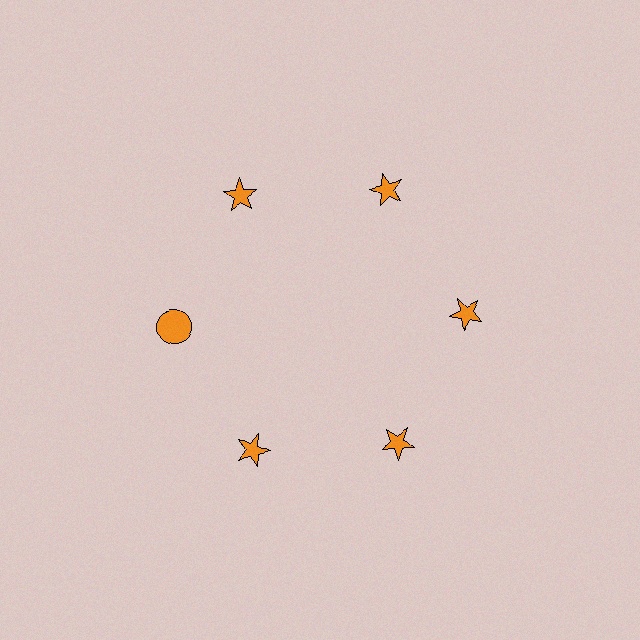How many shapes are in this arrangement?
There are 6 shapes arranged in a ring pattern.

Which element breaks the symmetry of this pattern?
The orange circle at roughly the 9 o'clock position breaks the symmetry. All other shapes are orange stars.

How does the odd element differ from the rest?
It has a different shape: circle instead of star.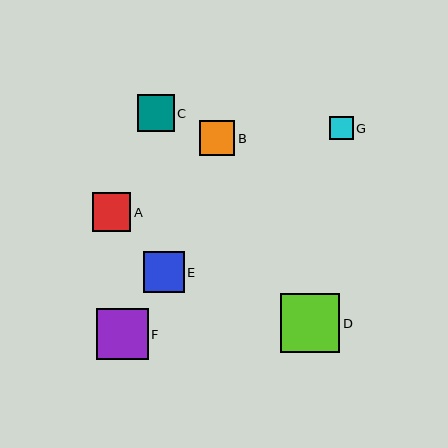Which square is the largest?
Square D is the largest with a size of approximately 59 pixels.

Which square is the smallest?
Square G is the smallest with a size of approximately 23 pixels.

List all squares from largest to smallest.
From largest to smallest: D, F, E, A, C, B, G.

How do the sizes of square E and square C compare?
Square E and square C are approximately the same size.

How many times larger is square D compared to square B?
Square D is approximately 1.7 times the size of square B.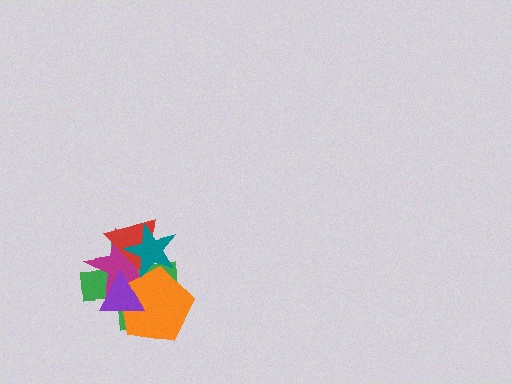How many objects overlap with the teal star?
4 objects overlap with the teal star.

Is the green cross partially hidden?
Yes, it is partially covered by another shape.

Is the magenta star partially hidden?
Yes, it is partially covered by another shape.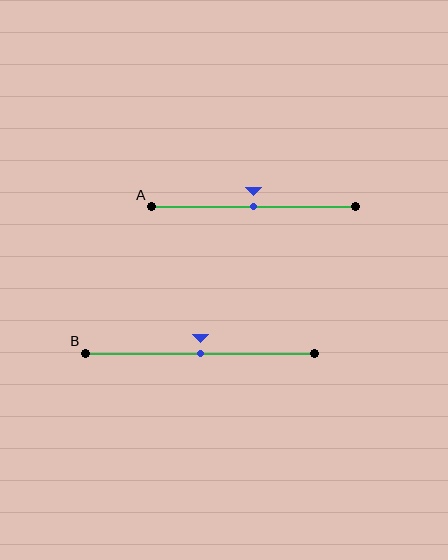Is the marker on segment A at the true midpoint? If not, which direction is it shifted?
Yes, the marker on segment A is at the true midpoint.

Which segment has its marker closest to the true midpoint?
Segment A has its marker closest to the true midpoint.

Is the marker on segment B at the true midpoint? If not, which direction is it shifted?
Yes, the marker on segment B is at the true midpoint.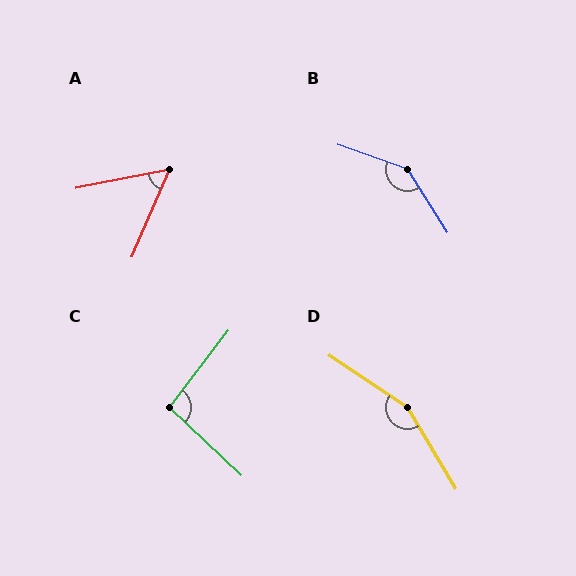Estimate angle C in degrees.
Approximately 96 degrees.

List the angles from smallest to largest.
A (56°), C (96°), B (142°), D (154°).